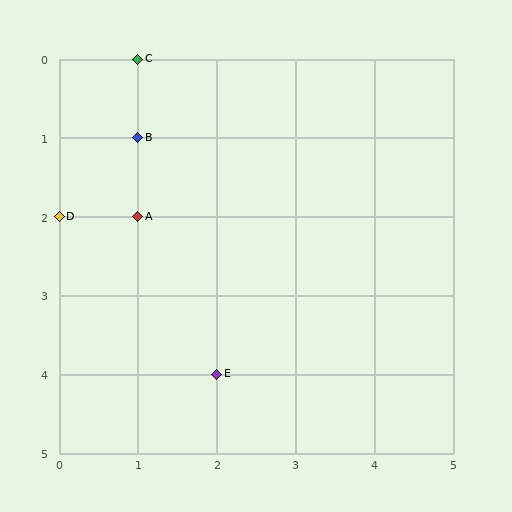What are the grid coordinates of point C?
Point C is at grid coordinates (1, 0).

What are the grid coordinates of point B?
Point B is at grid coordinates (1, 1).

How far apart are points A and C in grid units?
Points A and C are 2 rows apart.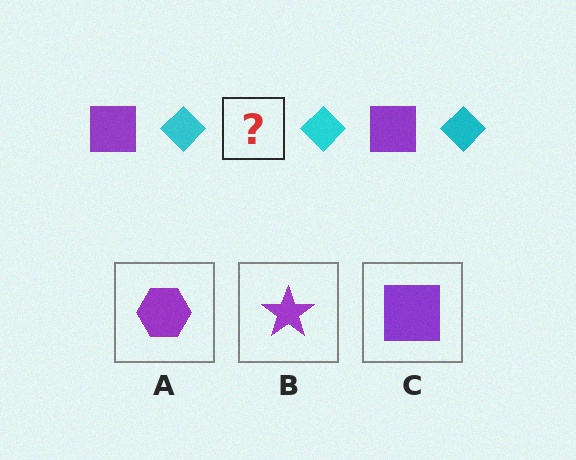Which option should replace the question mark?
Option C.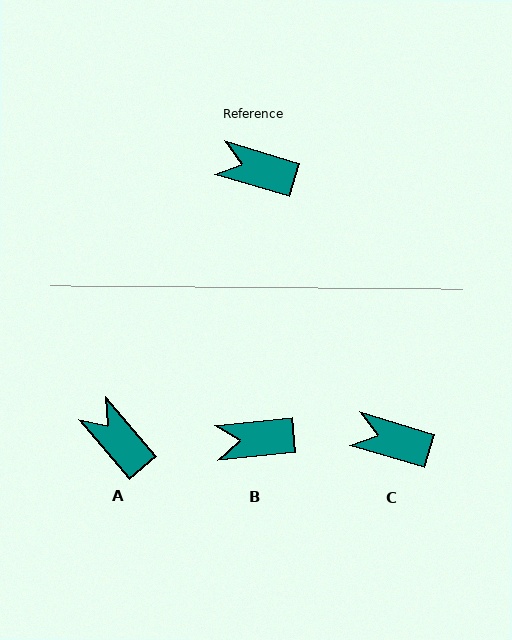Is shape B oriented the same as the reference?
No, it is off by about 23 degrees.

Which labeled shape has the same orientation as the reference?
C.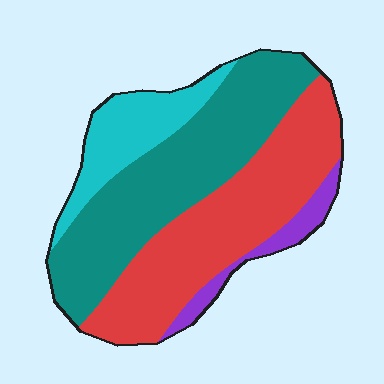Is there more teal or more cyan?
Teal.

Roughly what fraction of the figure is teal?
Teal covers around 40% of the figure.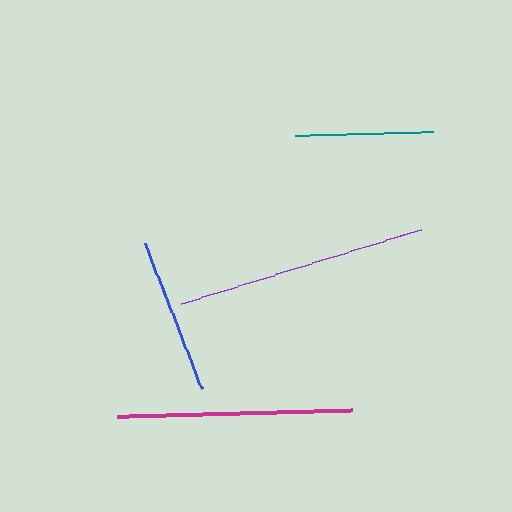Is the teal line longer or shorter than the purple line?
The purple line is longer than the teal line.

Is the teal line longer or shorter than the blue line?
The blue line is longer than the teal line.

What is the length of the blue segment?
The blue segment is approximately 157 pixels long.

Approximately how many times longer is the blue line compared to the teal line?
The blue line is approximately 1.1 times the length of the teal line.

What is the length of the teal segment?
The teal segment is approximately 138 pixels long.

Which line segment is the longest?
The purple line is the longest at approximately 251 pixels.